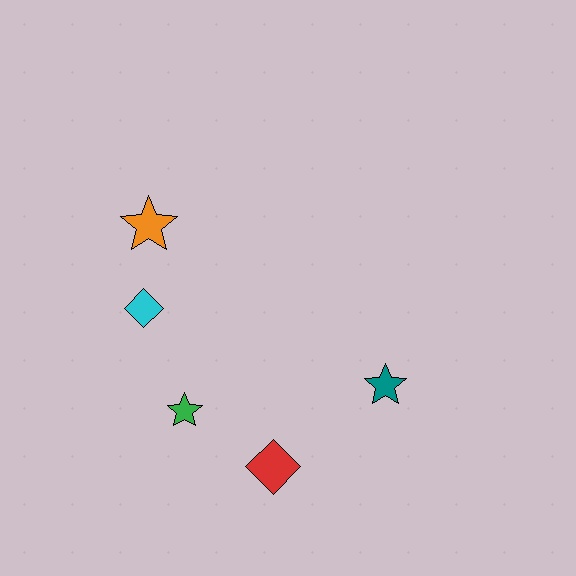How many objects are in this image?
There are 5 objects.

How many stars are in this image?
There are 3 stars.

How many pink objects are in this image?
There are no pink objects.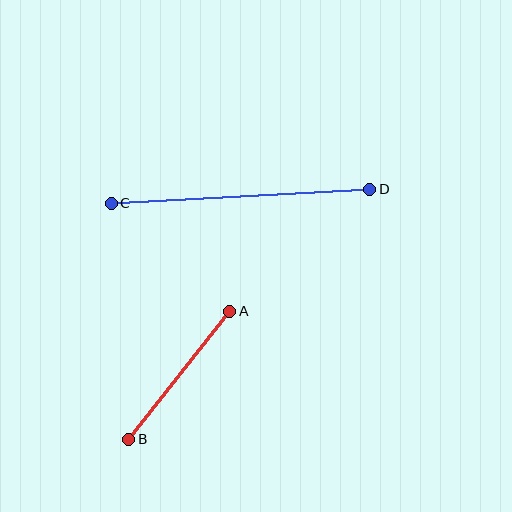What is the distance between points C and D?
The distance is approximately 259 pixels.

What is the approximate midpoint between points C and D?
The midpoint is at approximately (240, 196) pixels.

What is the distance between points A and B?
The distance is approximately 163 pixels.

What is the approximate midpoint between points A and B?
The midpoint is at approximately (179, 375) pixels.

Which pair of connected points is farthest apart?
Points C and D are farthest apart.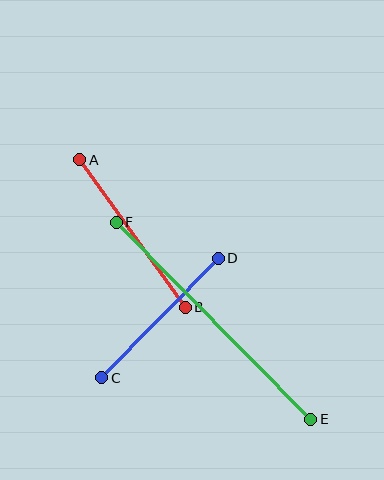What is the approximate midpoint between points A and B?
The midpoint is at approximately (132, 234) pixels.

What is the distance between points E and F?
The distance is approximately 277 pixels.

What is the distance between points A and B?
The distance is approximately 182 pixels.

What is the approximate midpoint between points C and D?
The midpoint is at approximately (160, 318) pixels.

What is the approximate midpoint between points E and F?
The midpoint is at approximately (214, 321) pixels.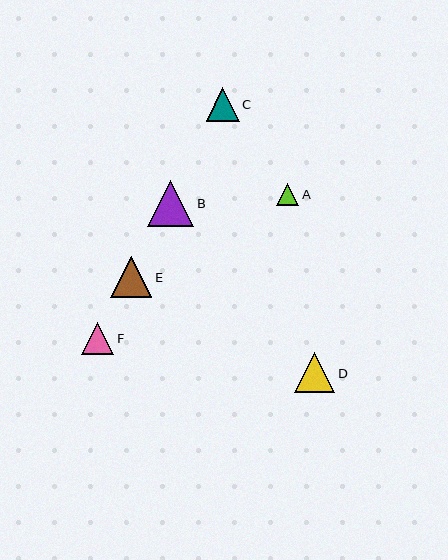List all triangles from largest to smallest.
From largest to smallest: B, E, D, C, F, A.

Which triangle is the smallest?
Triangle A is the smallest with a size of approximately 22 pixels.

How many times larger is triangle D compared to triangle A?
Triangle D is approximately 1.8 times the size of triangle A.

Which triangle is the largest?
Triangle B is the largest with a size of approximately 46 pixels.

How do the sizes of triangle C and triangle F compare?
Triangle C and triangle F are approximately the same size.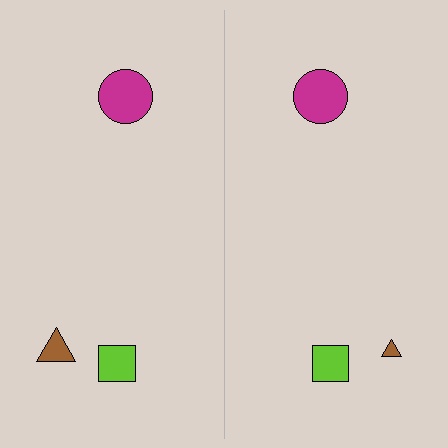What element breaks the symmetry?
The brown triangle on the right side has a different size than its mirror counterpart.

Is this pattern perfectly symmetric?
No, the pattern is not perfectly symmetric. The brown triangle on the right side has a different size than its mirror counterpart.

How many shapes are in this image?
There are 6 shapes in this image.